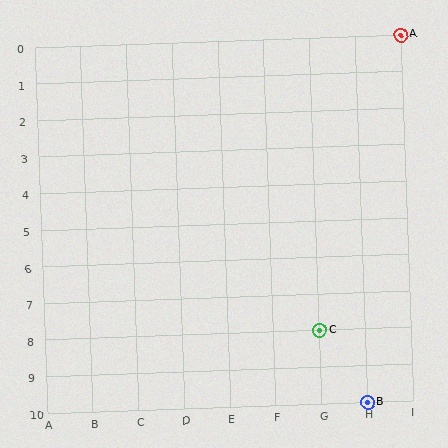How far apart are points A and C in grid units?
Points A and C are 2 columns and 8 rows apart (about 8.2 grid units diagonally).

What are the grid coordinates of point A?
Point A is at grid coordinates (I, 0).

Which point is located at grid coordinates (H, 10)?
Point B is at (H, 10).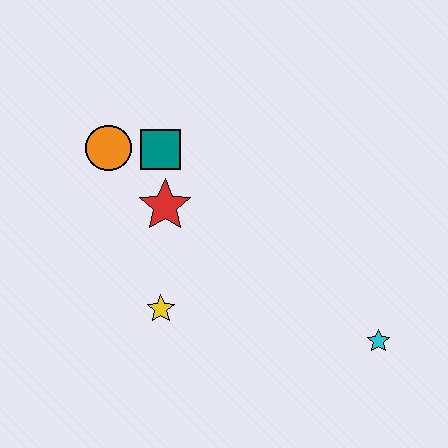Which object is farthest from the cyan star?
The orange circle is farthest from the cyan star.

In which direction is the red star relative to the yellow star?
The red star is above the yellow star.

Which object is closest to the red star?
The teal square is closest to the red star.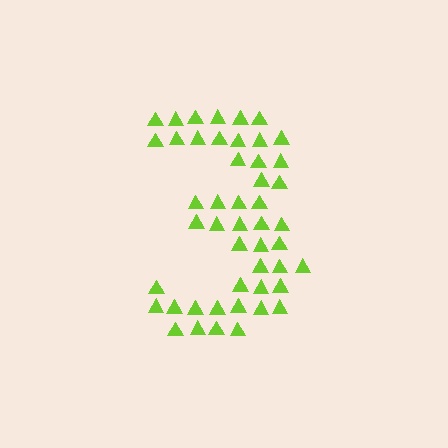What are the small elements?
The small elements are triangles.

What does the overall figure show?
The overall figure shows the digit 3.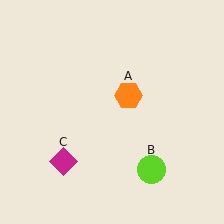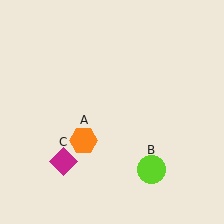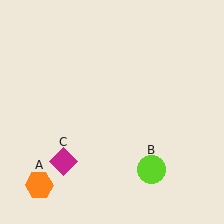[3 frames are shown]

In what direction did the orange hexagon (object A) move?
The orange hexagon (object A) moved down and to the left.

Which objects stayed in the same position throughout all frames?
Lime circle (object B) and magenta diamond (object C) remained stationary.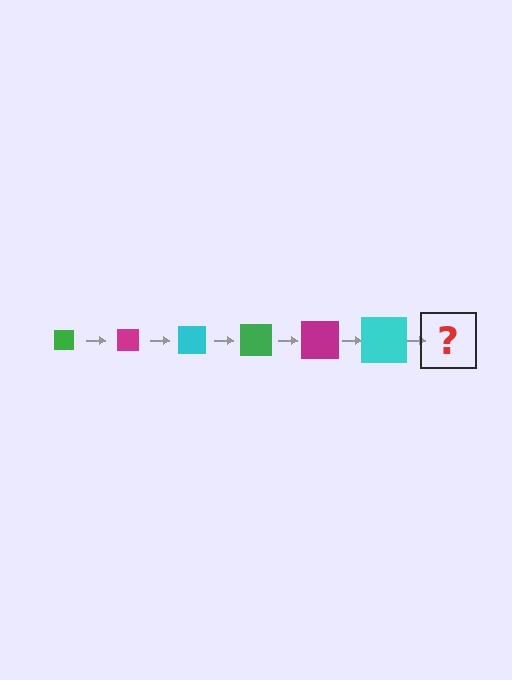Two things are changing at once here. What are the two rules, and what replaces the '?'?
The two rules are that the square grows larger each step and the color cycles through green, magenta, and cyan. The '?' should be a green square, larger than the previous one.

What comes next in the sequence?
The next element should be a green square, larger than the previous one.